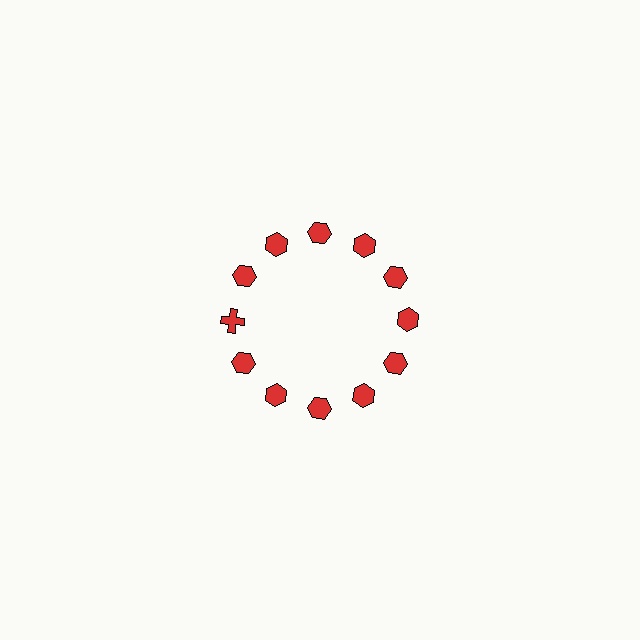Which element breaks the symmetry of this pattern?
The red cross at roughly the 9 o'clock position breaks the symmetry. All other shapes are red hexagons.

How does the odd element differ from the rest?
It has a different shape: cross instead of hexagon.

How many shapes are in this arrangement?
There are 12 shapes arranged in a ring pattern.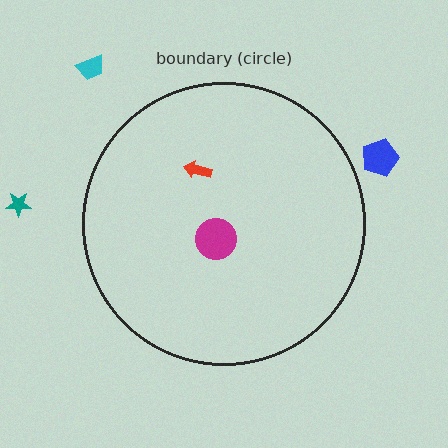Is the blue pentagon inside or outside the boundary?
Outside.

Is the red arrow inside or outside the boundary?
Inside.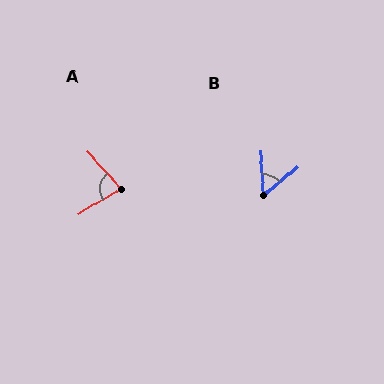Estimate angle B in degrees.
Approximately 53 degrees.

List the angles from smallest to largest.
B (53°), A (78°).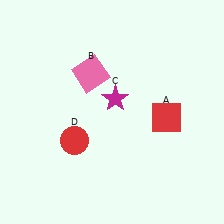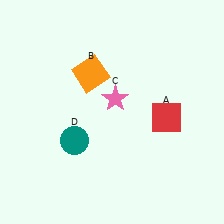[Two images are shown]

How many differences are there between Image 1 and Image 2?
There are 3 differences between the two images.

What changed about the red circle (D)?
In Image 1, D is red. In Image 2, it changed to teal.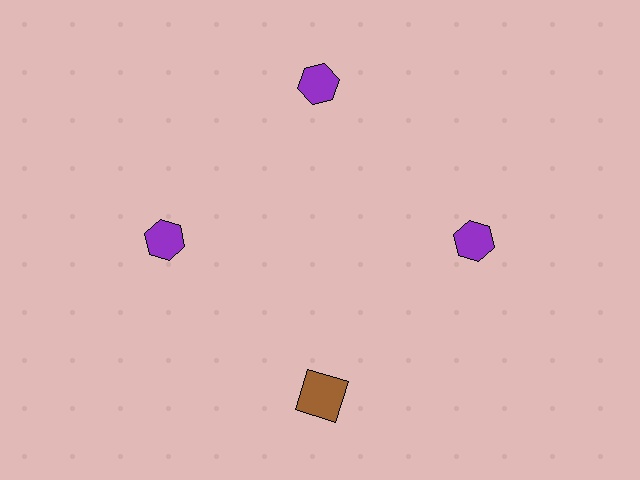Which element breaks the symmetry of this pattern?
The brown square at roughly the 6 o'clock position breaks the symmetry. All other shapes are purple hexagons.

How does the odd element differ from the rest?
It differs in both color (brown instead of purple) and shape (square instead of hexagon).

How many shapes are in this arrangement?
There are 4 shapes arranged in a ring pattern.